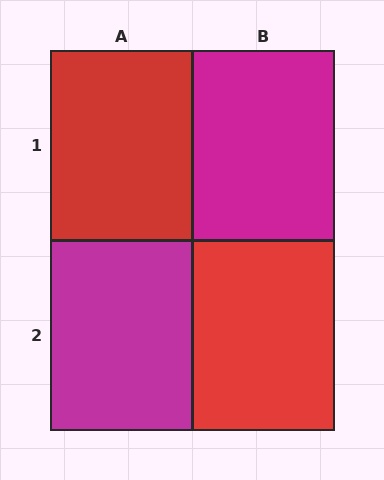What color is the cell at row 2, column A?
Magenta.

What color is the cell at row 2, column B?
Red.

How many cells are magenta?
2 cells are magenta.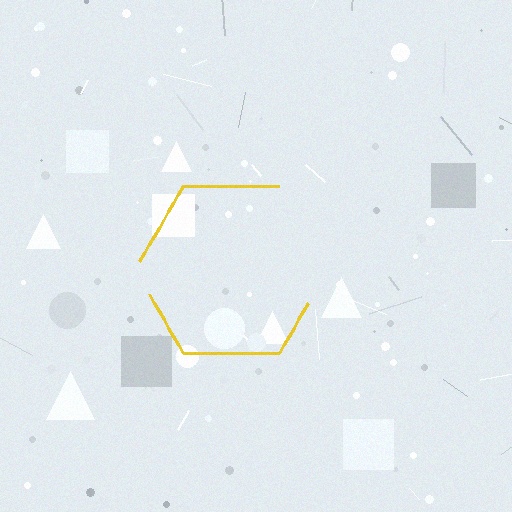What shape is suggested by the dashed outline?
The dashed outline suggests a hexagon.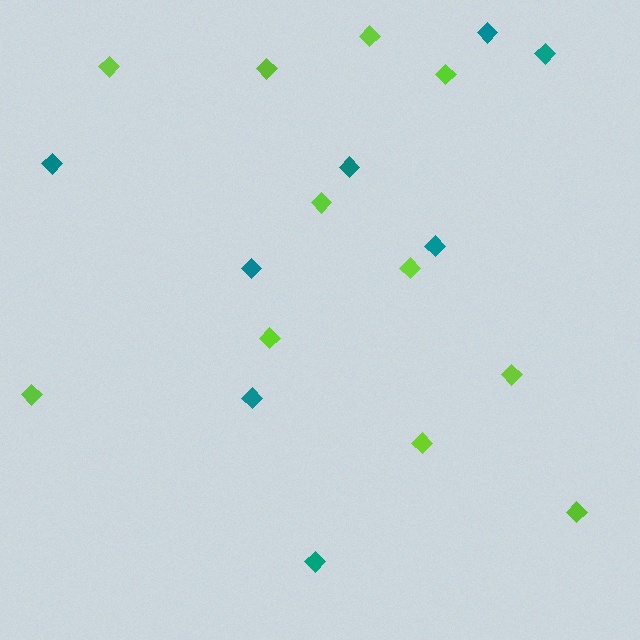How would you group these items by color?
There are 2 groups: one group of teal diamonds (8) and one group of lime diamonds (11).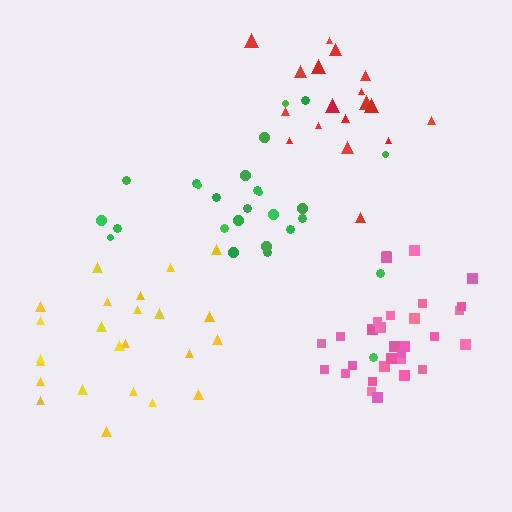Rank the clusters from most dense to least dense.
pink, yellow, green, red.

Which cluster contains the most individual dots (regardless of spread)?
Pink (30).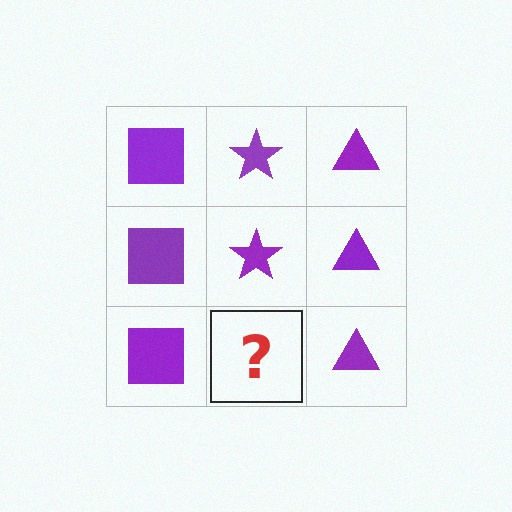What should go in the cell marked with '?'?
The missing cell should contain a purple star.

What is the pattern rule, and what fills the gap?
The rule is that each column has a consistent shape. The gap should be filled with a purple star.